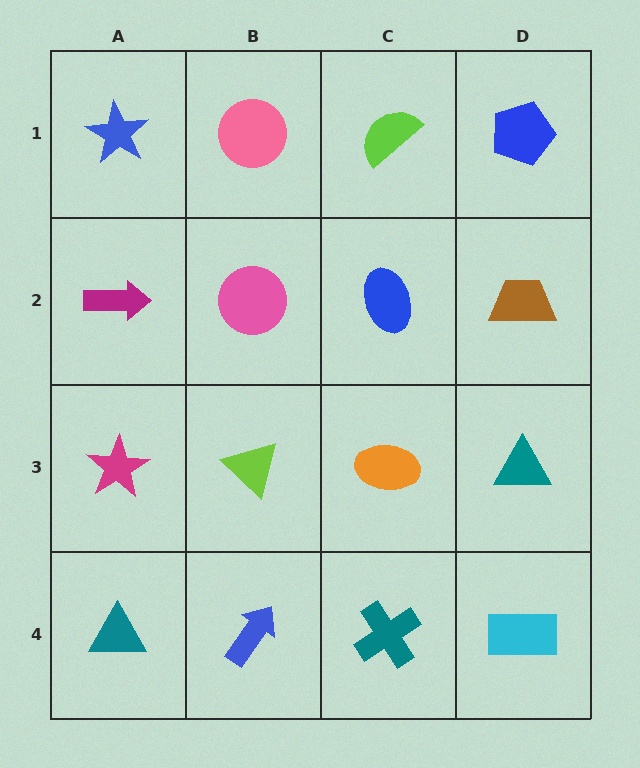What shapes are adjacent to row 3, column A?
A magenta arrow (row 2, column A), a teal triangle (row 4, column A), a lime triangle (row 3, column B).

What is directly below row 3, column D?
A cyan rectangle.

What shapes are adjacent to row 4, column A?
A magenta star (row 3, column A), a blue arrow (row 4, column B).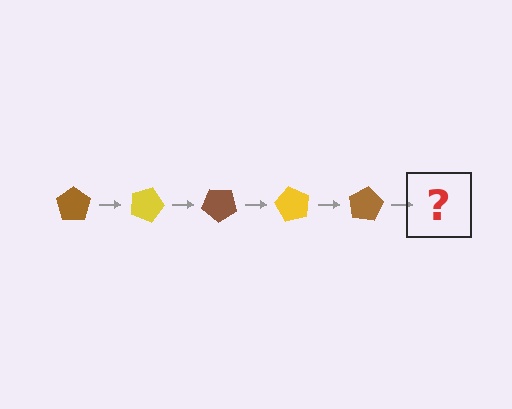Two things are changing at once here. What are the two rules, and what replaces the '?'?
The two rules are that it rotates 20 degrees each step and the color cycles through brown and yellow. The '?' should be a yellow pentagon, rotated 100 degrees from the start.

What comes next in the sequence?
The next element should be a yellow pentagon, rotated 100 degrees from the start.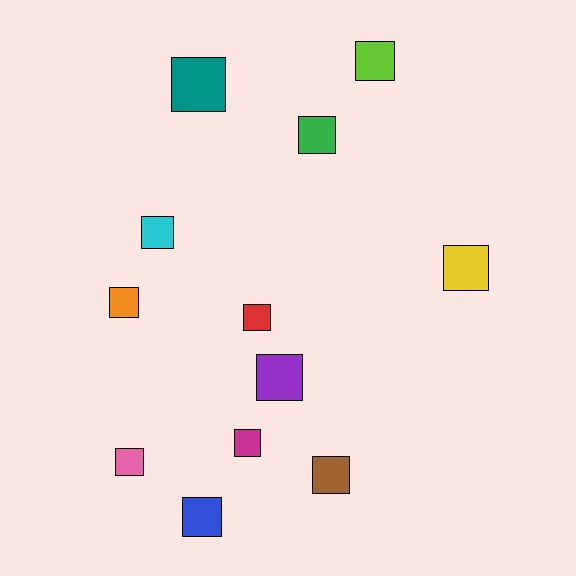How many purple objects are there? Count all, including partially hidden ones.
There is 1 purple object.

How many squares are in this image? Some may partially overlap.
There are 12 squares.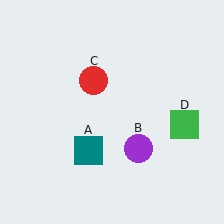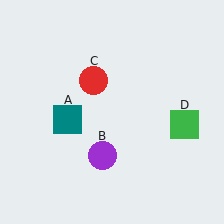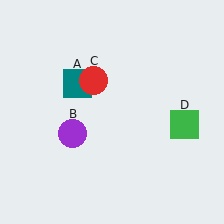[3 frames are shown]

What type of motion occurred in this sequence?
The teal square (object A), purple circle (object B) rotated clockwise around the center of the scene.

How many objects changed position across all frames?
2 objects changed position: teal square (object A), purple circle (object B).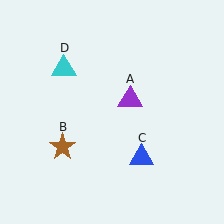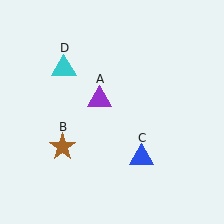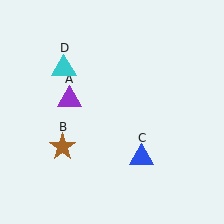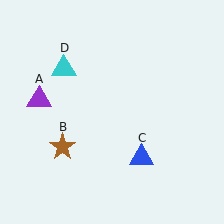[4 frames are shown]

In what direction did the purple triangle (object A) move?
The purple triangle (object A) moved left.